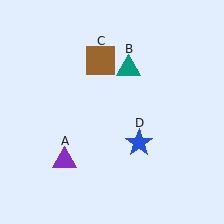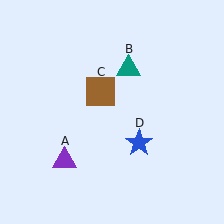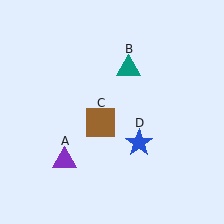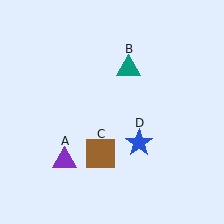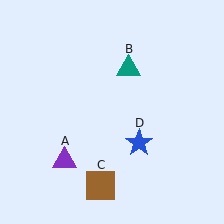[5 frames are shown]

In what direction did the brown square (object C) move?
The brown square (object C) moved down.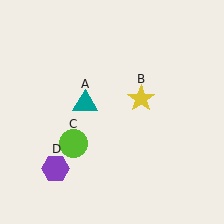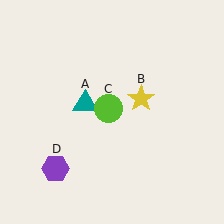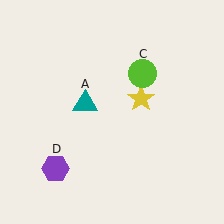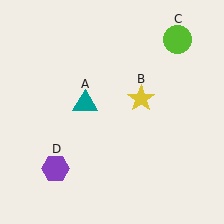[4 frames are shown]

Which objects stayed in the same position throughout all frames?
Teal triangle (object A) and yellow star (object B) and purple hexagon (object D) remained stationary.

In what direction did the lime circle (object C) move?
The lime circle (object C) moved up and to the right.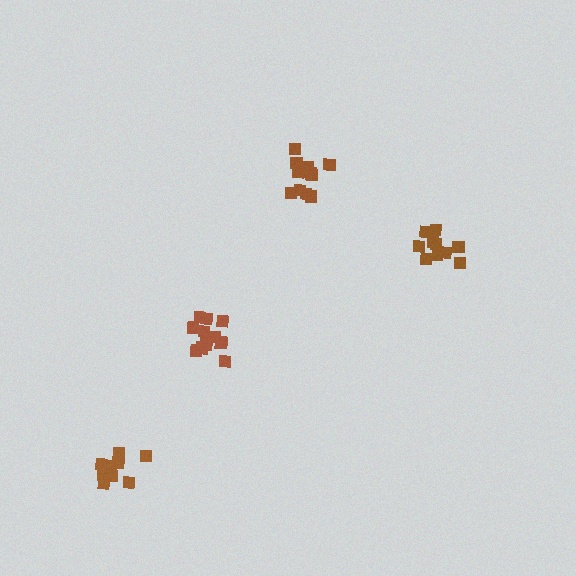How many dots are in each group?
Group 1: 12 dots, Group 2: 9 dots, Group 3: 13 dots, Group 4: 10 dots (44 total).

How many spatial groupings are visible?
There are 4 spatial groupings.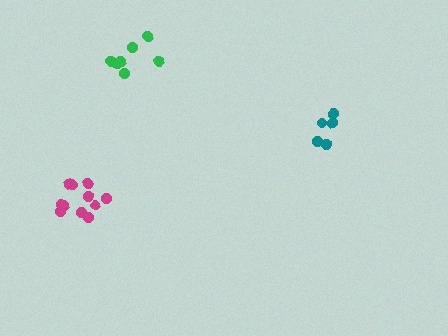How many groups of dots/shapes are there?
There are 3 groups.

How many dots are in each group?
Group 1: 11 dots, Group 2: 7 dots, Group 3: 5 dots (23 total).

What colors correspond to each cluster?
The clusters are colored: magenta, green, teal.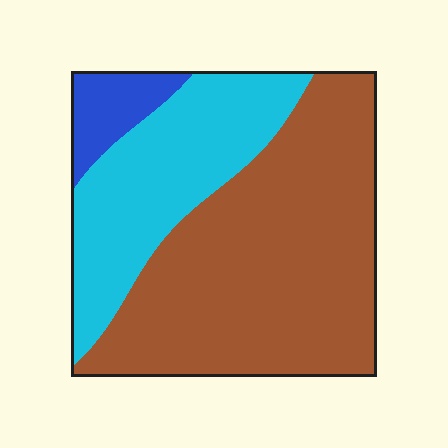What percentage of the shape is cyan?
Cyan covers roughly 30% of the shape.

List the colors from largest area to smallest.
From largest to smallest: brown, cyan, blue.